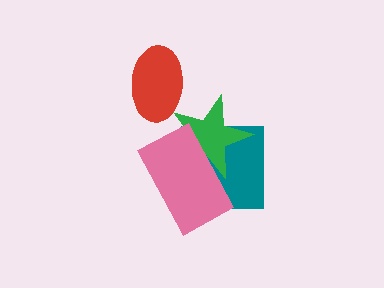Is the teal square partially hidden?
Yes, it is partially covered by another shape.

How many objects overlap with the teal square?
2 objects overlap with the teal square.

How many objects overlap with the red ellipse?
0 objects overlap with the red ellipse.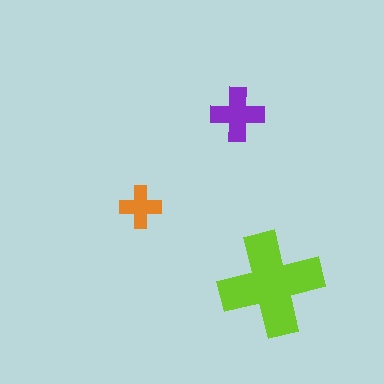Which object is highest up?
The purple cross is topmost.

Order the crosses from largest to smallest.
the lime one, the purple one, the orange one.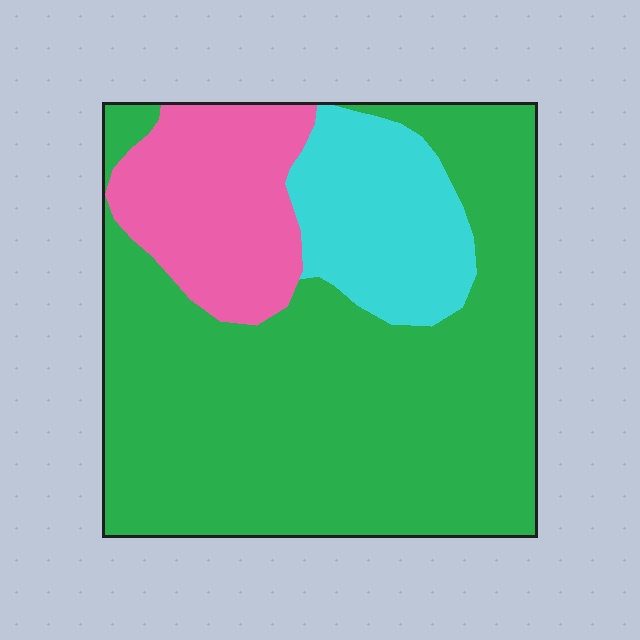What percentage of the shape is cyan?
Cyan takes up less than a quarter of the shape.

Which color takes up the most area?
Green, at roughly 65%.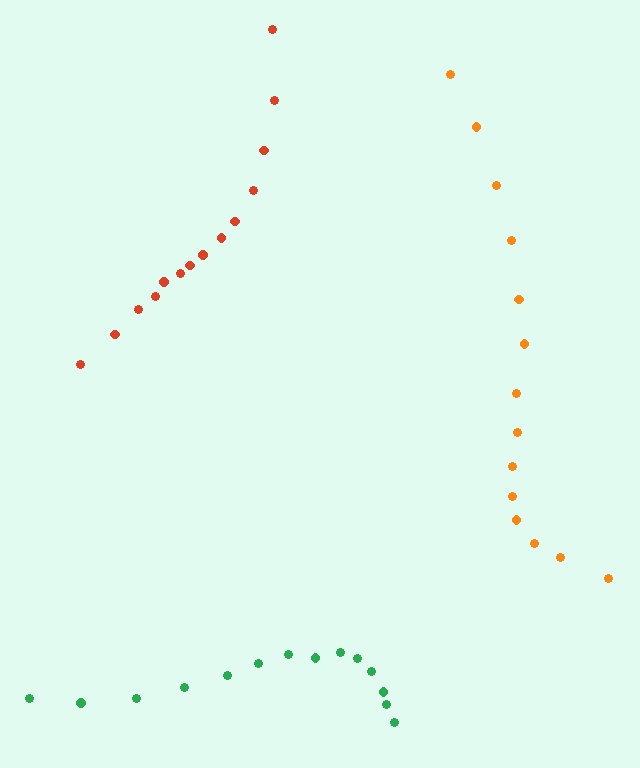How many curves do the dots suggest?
There are 3 distinct paths.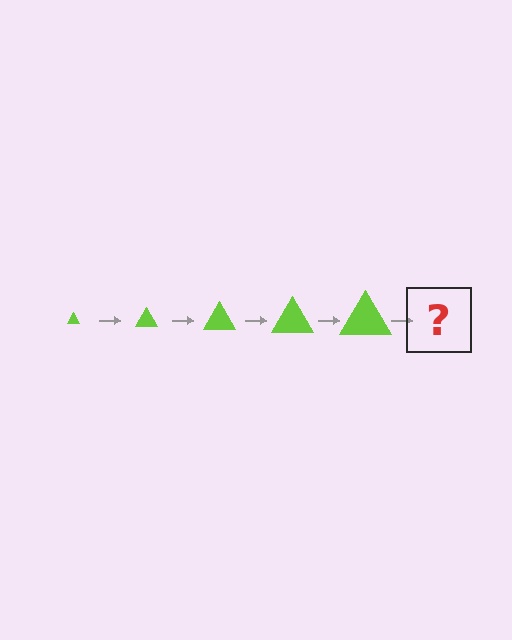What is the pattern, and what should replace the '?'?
The pattern is that the triangle gets progressively larger each step. The '?' should be a lime triangle, larger than the previous one.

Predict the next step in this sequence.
The next step is a lime triangle, larger than the previous one.